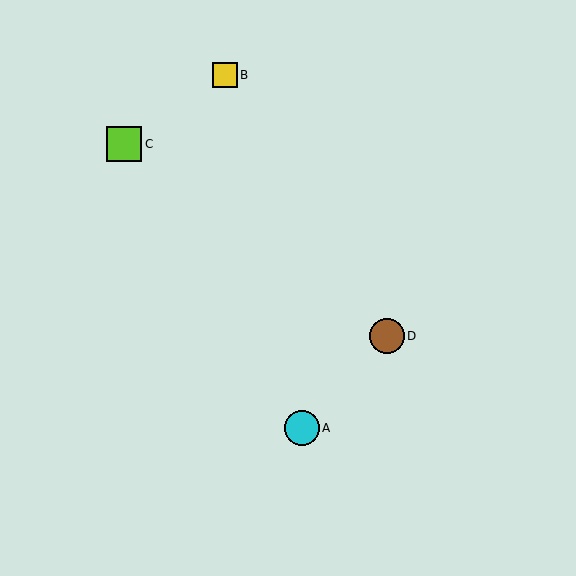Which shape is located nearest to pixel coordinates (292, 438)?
The cyan circle (labeled A) at (302, 428) is nearest to that location.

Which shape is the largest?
The lime square (labeled C) is the largest.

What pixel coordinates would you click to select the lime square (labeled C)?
Click at (124, 144) to select the lime square C.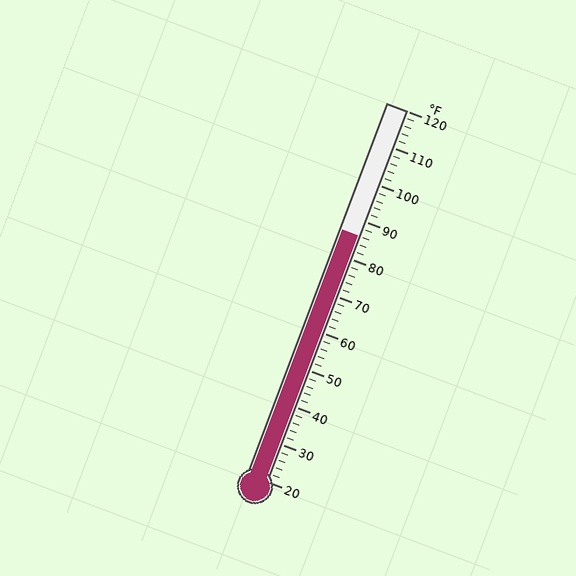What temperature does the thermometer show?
The thermometer shows approximately 86°F.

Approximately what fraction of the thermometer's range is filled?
The thermometer is filled to approximately 65% of its range.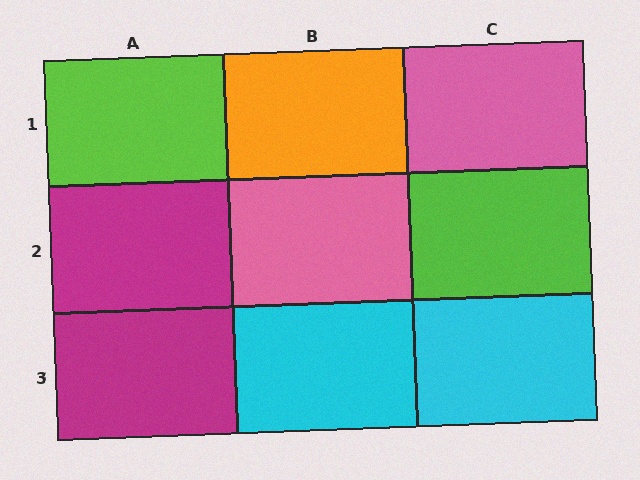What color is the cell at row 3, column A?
Magenta.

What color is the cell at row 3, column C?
Cyan.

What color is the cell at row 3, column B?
Cyan.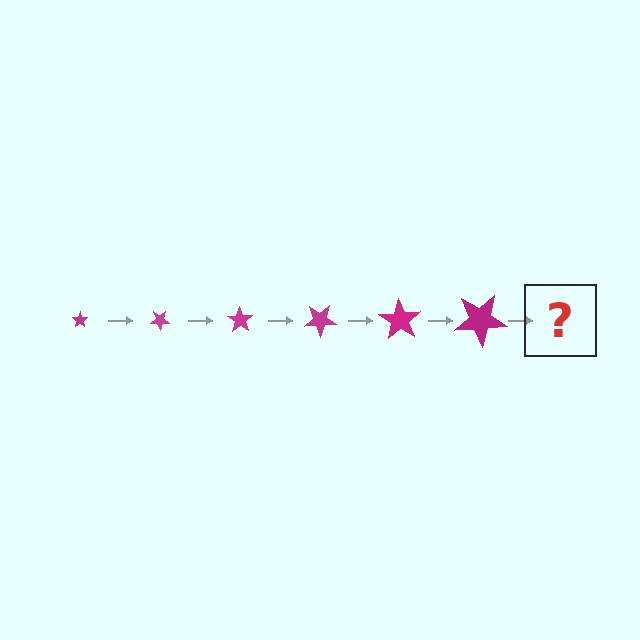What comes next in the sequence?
The next element should be a star, larger than the previous one and rotated 210 degrees from the start.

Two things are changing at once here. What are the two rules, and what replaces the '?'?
The two rules are that the star grows larger each step and it rotates 35 degrees each step. The '?' should be a star, larger than the previous one and rotated 210 degrees from the start.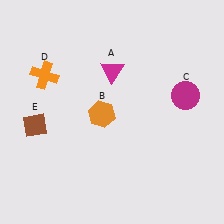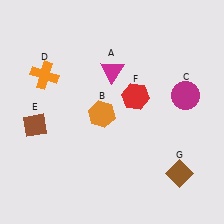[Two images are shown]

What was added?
A red hexagon (F), a brown diamond (G) were added in Image 2.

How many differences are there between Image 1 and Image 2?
There are 2 differences between the two images.